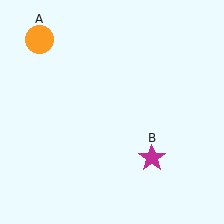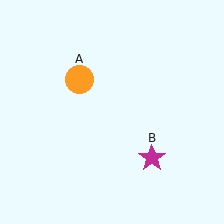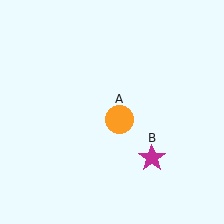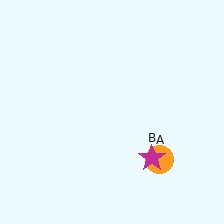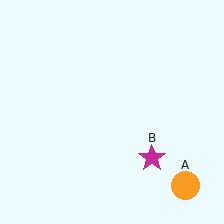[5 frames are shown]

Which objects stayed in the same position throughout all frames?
Magenta star (object B) remained stationary.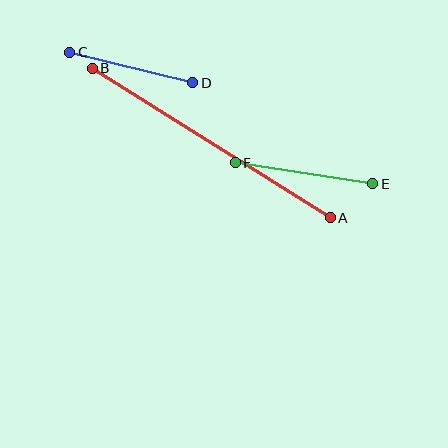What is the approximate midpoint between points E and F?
The midpoint is at approximately (304, 173) pixels.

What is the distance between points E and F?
The distance is approximately 139 pixels.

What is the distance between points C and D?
The distance is approximately 127 pixels.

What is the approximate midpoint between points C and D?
The midpoint is at approximately (131, 67) pixels.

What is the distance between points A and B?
The distance is approximately 281 pixels.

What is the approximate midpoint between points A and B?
The midpoint is at approximately (211, 143) pixels.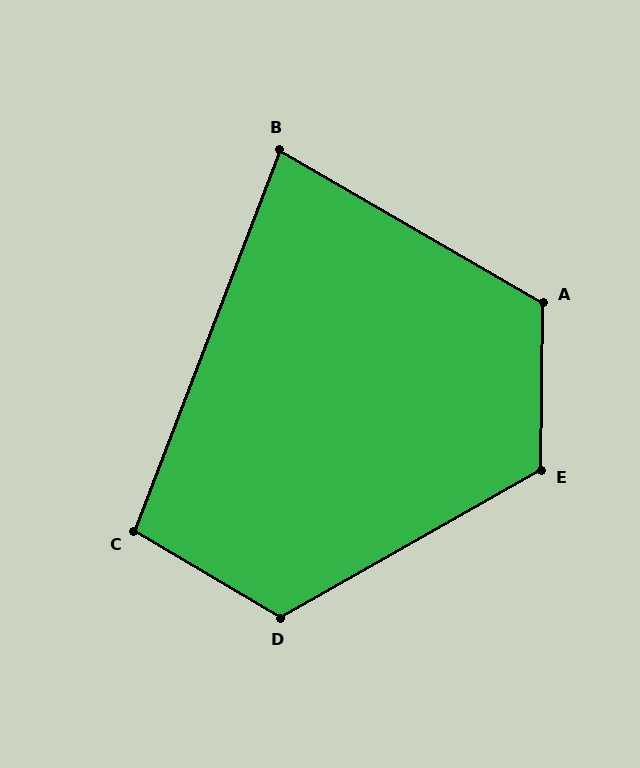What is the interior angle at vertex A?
Approximately 120 degrees (obtuse).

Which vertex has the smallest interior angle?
B, at approximately 81 degrees.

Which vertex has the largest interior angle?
E, at approximately 120 degrees.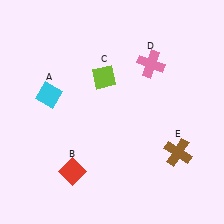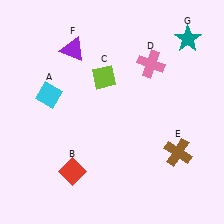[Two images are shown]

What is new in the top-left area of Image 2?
A purple triangle (F) was added in the top-left area of Image 2.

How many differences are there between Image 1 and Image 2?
There are 2 differences between the two images.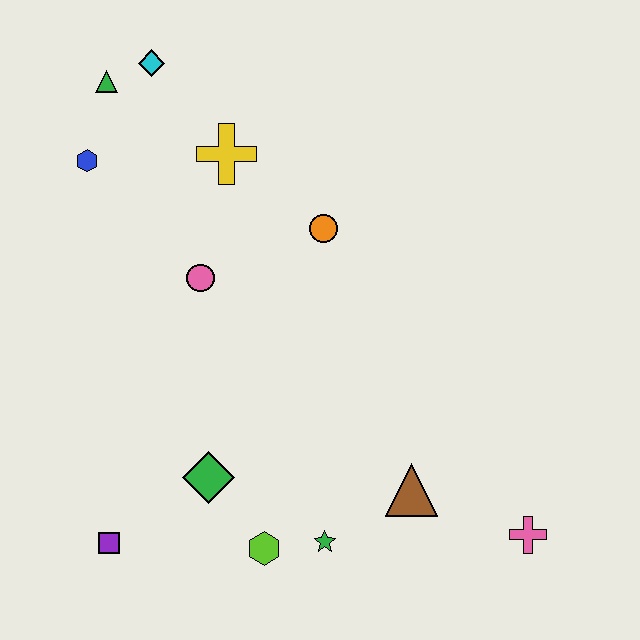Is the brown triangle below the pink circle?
Yes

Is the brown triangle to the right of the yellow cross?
Yes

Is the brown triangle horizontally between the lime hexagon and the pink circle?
No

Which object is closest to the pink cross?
The brown triangle is closest to the pink cross.